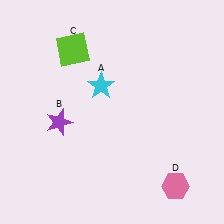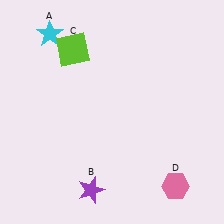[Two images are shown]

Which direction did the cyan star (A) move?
The cyan star (A) moved up.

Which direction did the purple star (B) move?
The purple star (B) moved down.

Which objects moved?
The objects that moved are: the cyan star (A), the purple star (B).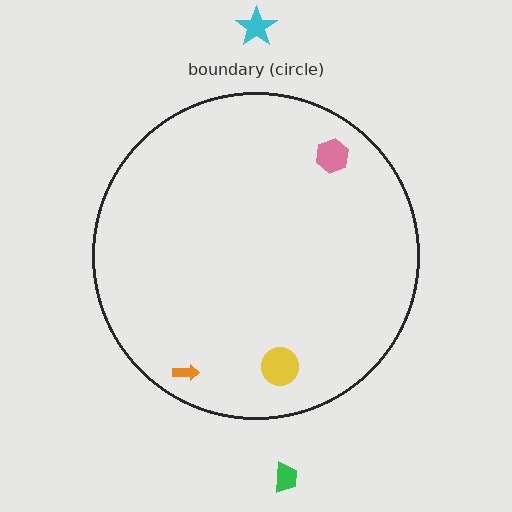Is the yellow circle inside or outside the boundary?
Inside.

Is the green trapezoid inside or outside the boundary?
Outside.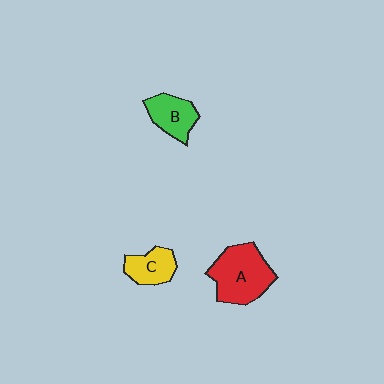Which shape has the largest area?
Shape A (red).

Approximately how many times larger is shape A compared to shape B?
Approximately 1.7 times.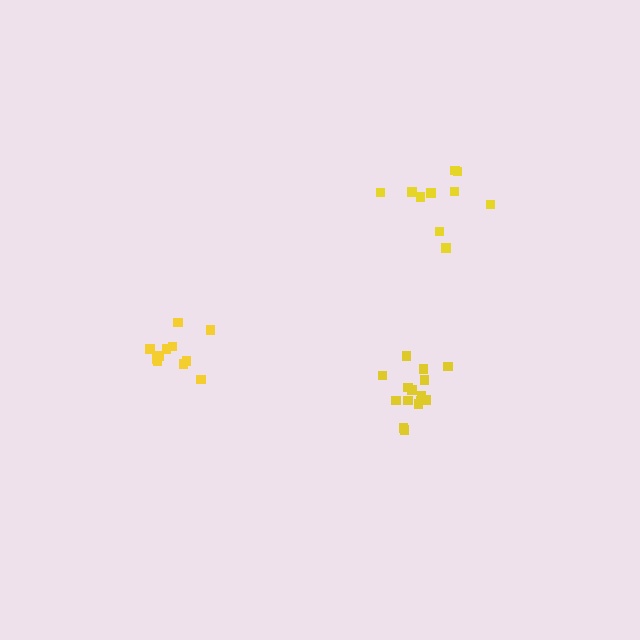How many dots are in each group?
Group 1: 10 dots, Group 2: 15 dots, Group 3: 11 dots (36 total).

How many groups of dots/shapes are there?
There are 3 groups.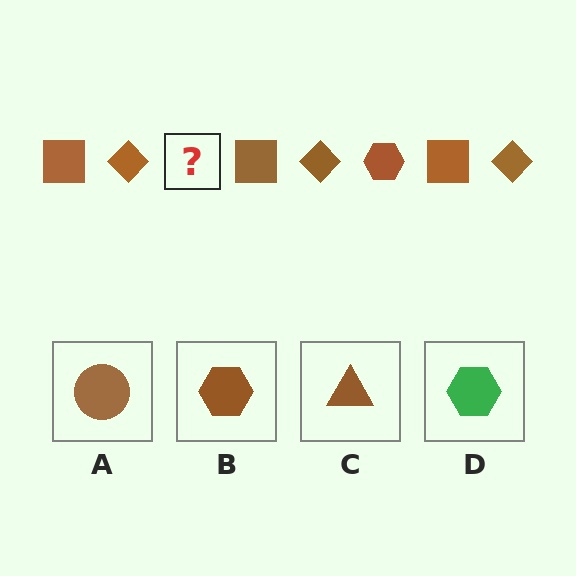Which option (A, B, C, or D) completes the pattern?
B.